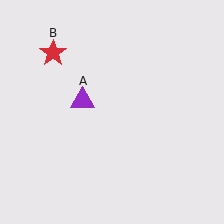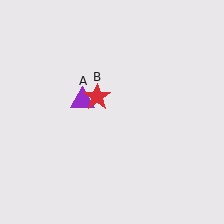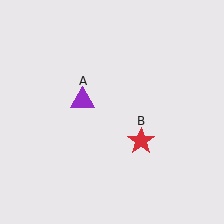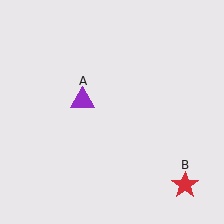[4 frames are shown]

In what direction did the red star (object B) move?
The red star (object B) moved down and to the right.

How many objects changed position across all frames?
1 object changed position: red star (object B).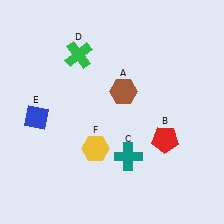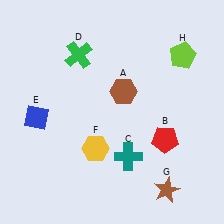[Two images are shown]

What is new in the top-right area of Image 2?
A lime pentagon (H) was added in the top-right area of Image 2.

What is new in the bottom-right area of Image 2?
A brown star (G) was added in the bottom-right area of Image 2.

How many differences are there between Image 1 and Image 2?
There are 2 differences between the two images.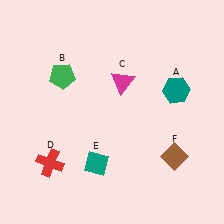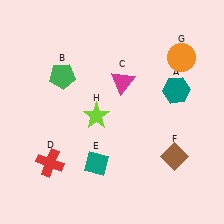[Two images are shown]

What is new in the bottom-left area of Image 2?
A lime star (H) was added in the bottom-left area of Image 2.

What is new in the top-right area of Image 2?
An orange circle (G) was added in the top-right area of Image 2.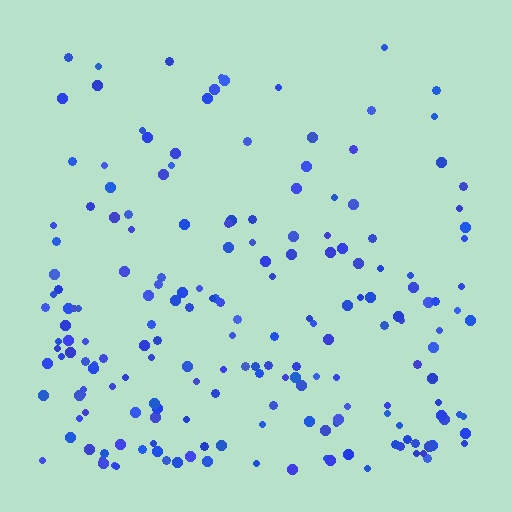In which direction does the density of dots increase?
From top to bottom, with the bottom side densest.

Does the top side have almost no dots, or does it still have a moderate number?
Still a moderate number, just noticeably fewer than the bottom.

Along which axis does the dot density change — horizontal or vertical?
Vertical.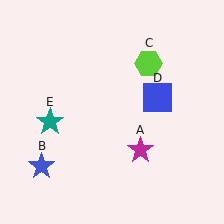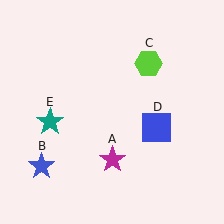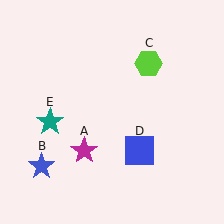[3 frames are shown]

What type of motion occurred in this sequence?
The magenta star (object A), blue square (object D) rotated clockwise around the center of the scene.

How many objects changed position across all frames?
2 objects changed position: magenta star (object A), blue square (object D).